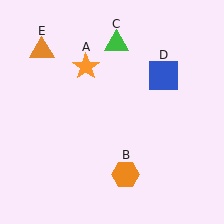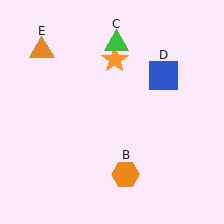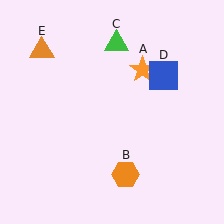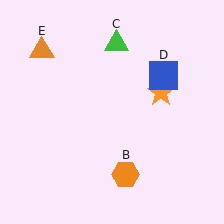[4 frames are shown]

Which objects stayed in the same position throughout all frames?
Orange hexagon (object B) and green triangle (object C) and blue square (object D) and orange triangle (object E) remained stationary.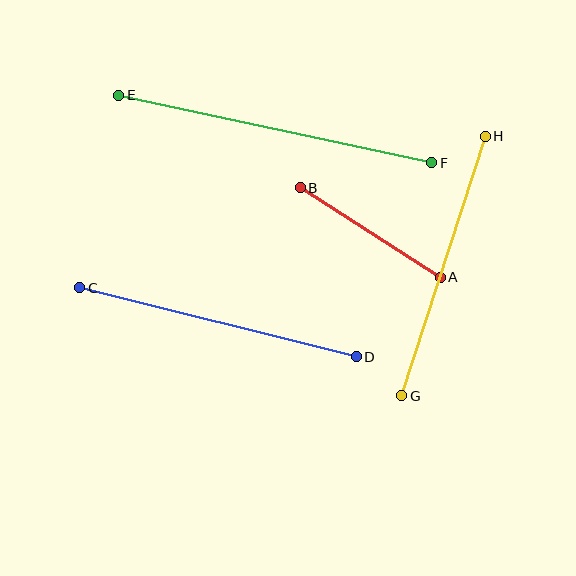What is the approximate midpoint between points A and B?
The midpoint is at approximately (370, 232) pixels.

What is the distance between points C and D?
The distance is approximately 285 pixels.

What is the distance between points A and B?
The distance is approximately 166 pixels.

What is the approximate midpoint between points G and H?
The midpoint is at approximately (443, 266) pixels.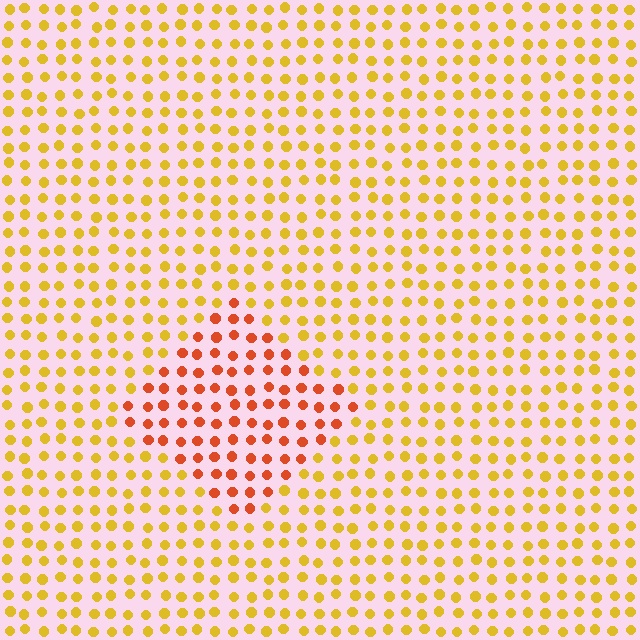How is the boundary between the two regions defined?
The boundary is defined purely by a slight shift in hue (about 37 degrees). Spacing, size, and orientation are identical on both sides.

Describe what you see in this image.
The image is filled with small yellow elements in a uniform arrangement. A diamond-shaped region is visible where the elements are tinted to a slightly different hue, forming a subtle color boundary.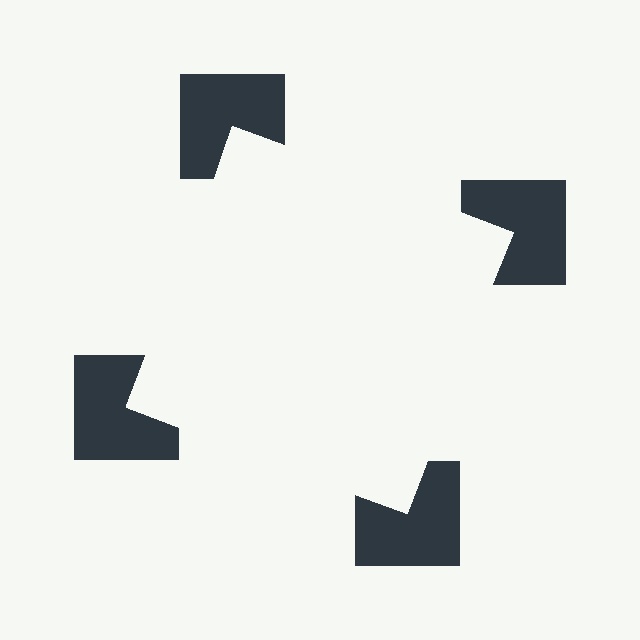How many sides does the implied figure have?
4 sides.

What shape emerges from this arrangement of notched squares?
An illusory square — its edges are inferred from the aligned wedge cuts in the notched squares, not physically drawn.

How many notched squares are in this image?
There are 4 — one at each vertex of the illusory square.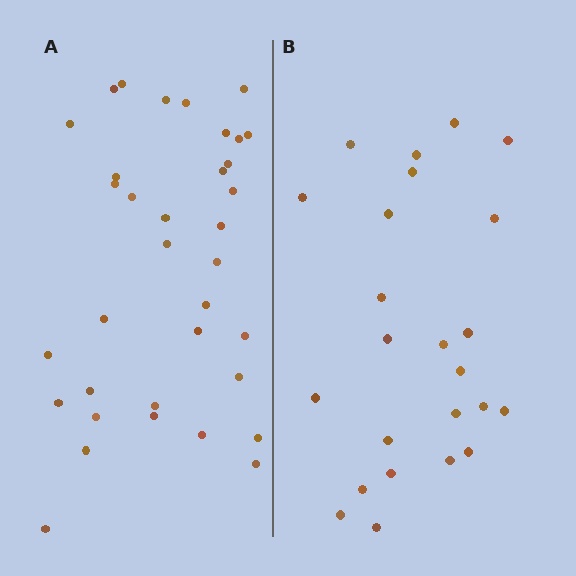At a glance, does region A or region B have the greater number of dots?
Region A (the left region) has more dots.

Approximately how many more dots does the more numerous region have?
Region A has roughly 12 or so more dots than region B.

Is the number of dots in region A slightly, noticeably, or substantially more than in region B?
Region A has substantially more. The ratio is roughly 1.5 to 1.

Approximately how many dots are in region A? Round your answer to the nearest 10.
About 40 dots. (The exact count is 35, which rounds to 40.)